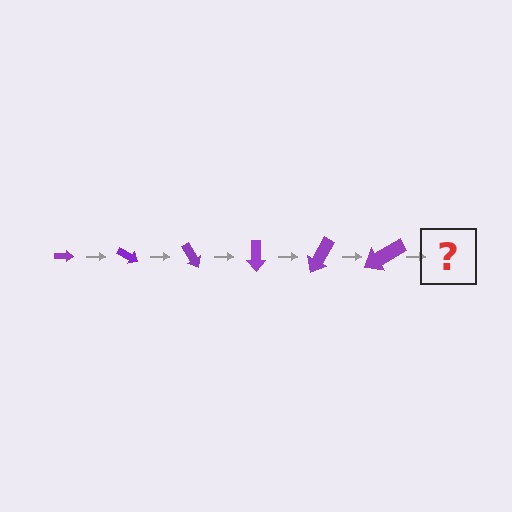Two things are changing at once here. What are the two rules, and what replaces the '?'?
The two rules are that the arrow grows larger each step and it rotates 30 degrees each step. The '?' should be an arrow, larger than the previous one and rotated 180 degrees from the start.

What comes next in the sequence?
The next element should be an arrow, larger than the previous one and rotated 180 degrees from the start.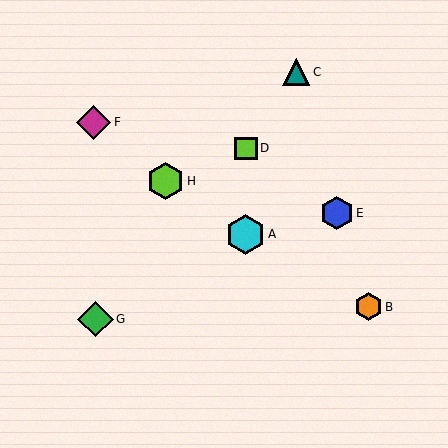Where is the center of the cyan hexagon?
The center of the cyan hexagon is at (245, 234).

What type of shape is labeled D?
Shape D is a lime square.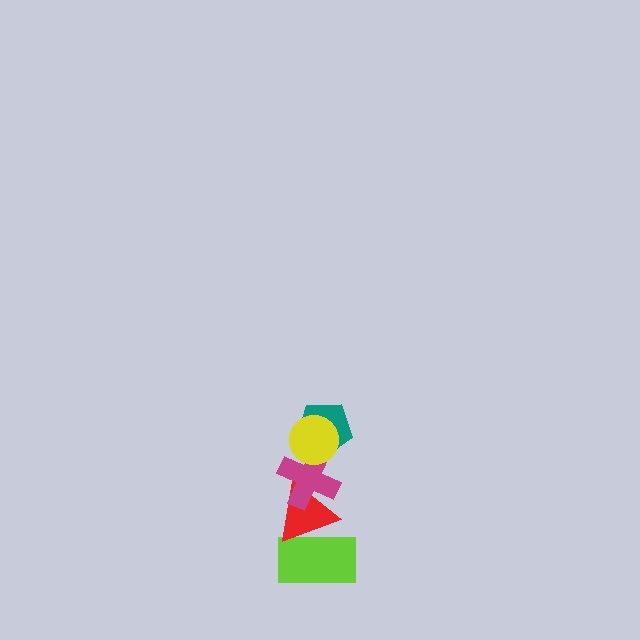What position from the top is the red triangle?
The red triangle is 4th from the top.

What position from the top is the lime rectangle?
The lime rectangle is 5th from the top.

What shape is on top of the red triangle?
The magenta cross is on top of the red triangle.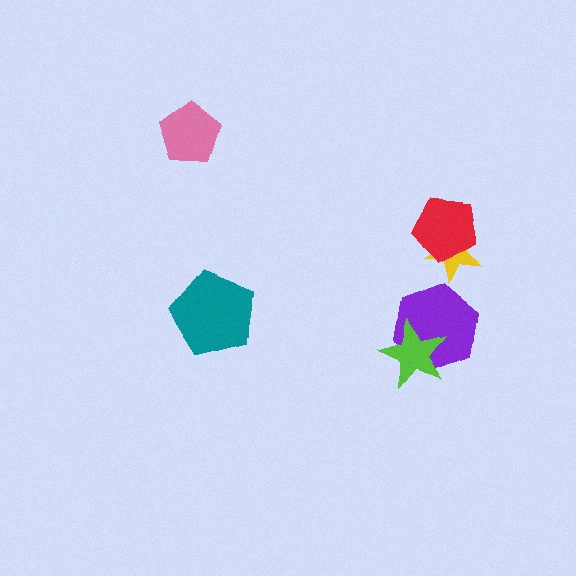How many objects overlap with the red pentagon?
1 object overlaps with the red pentagon.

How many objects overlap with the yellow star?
1 object overlaps with the yellow star.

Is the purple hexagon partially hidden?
Yes, it is partially covered by another shape.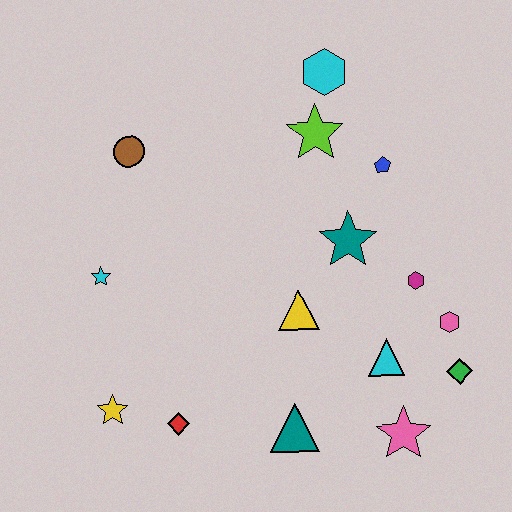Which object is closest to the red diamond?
The yellow star is closest to the red diamond.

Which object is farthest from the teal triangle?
The cyan hexagon is farthest from the teal triangle.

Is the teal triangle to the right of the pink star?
No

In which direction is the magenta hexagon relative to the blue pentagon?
The magenta hexagon is below the blue pentagon.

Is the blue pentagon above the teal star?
Yes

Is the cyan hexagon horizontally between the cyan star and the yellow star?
No